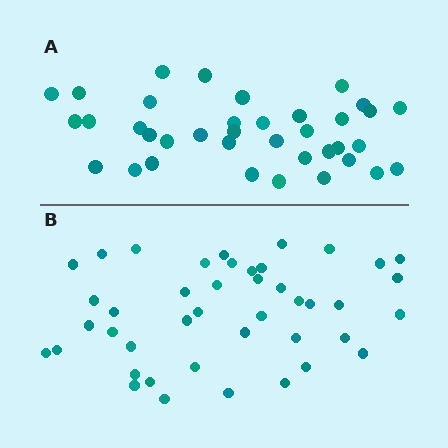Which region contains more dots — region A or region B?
Region B (the bottom region) has more dots.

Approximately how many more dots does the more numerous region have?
Region B has about 6 more dots than region A.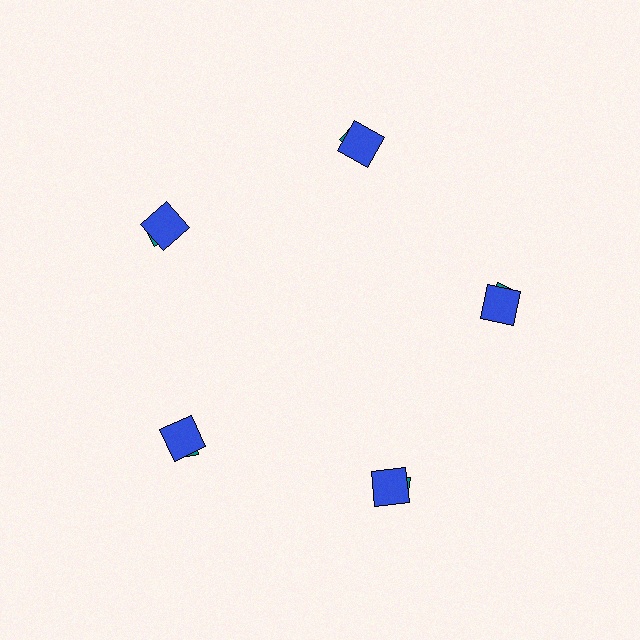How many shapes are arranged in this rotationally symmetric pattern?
There are 10 shapes, arranged in 5 groups of 2.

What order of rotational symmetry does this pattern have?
This pattern has 5-fold rotational symmetry.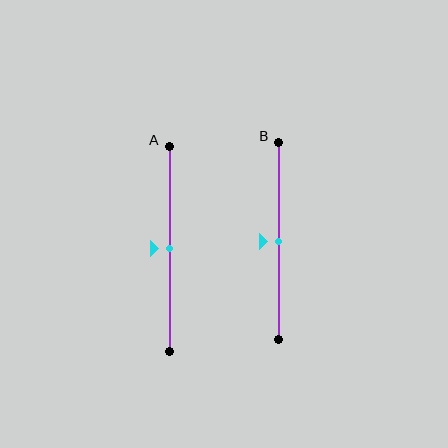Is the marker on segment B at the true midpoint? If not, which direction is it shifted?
Yes, the marker on segment B is at the true midpoint.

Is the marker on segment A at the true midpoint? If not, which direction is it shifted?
Yes, the marker on segment A is at the true midpoint.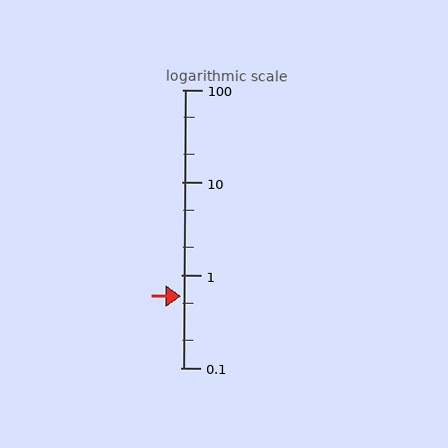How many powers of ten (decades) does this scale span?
The scale spans 3 decades, from 0.1 to 100.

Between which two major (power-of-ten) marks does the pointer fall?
The pointer is between 0.1 and 1.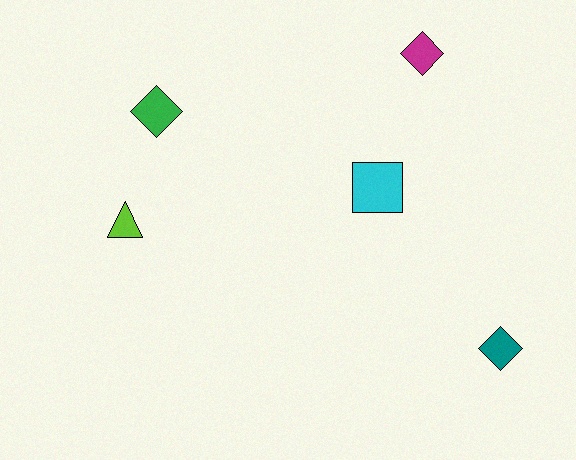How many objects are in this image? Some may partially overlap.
There are 5 objects.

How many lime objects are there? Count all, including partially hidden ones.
There is 1 lime object.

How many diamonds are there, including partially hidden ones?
There are 3 diamonds.